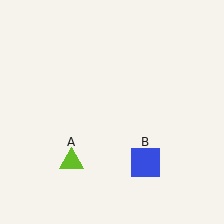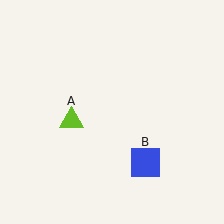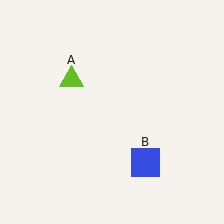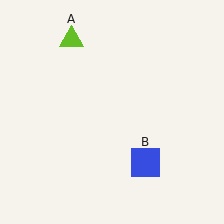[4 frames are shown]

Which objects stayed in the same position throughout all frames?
Blue square (object B) remained stationary.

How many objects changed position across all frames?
1 object changed position: lime triangle (object A).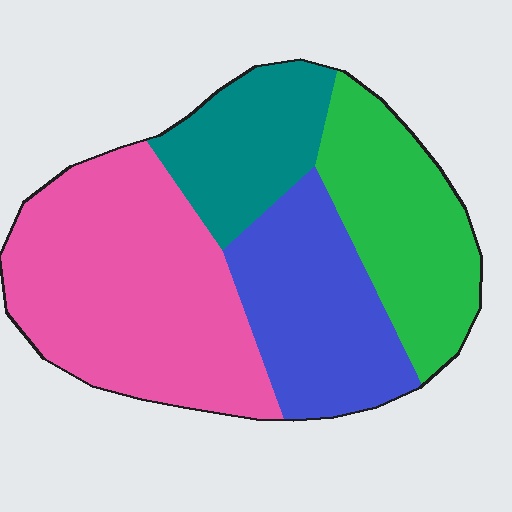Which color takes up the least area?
Teal, at roughly 15%.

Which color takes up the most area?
Pink, at roughly 40%.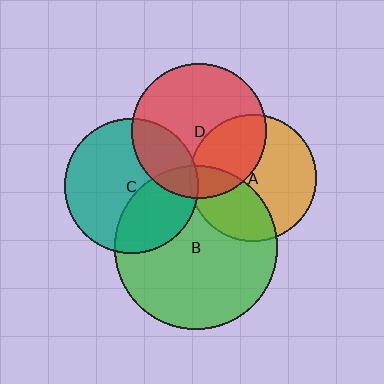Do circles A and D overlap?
Yes.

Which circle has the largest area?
Circle B (green).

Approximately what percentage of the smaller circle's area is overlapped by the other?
Approximately 35%.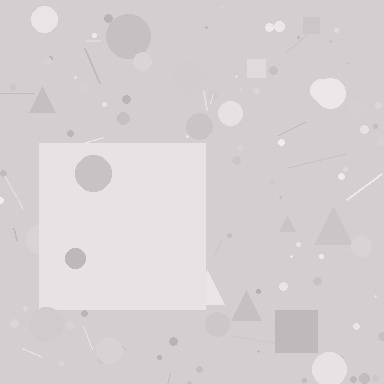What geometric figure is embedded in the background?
A square is embedded in the background.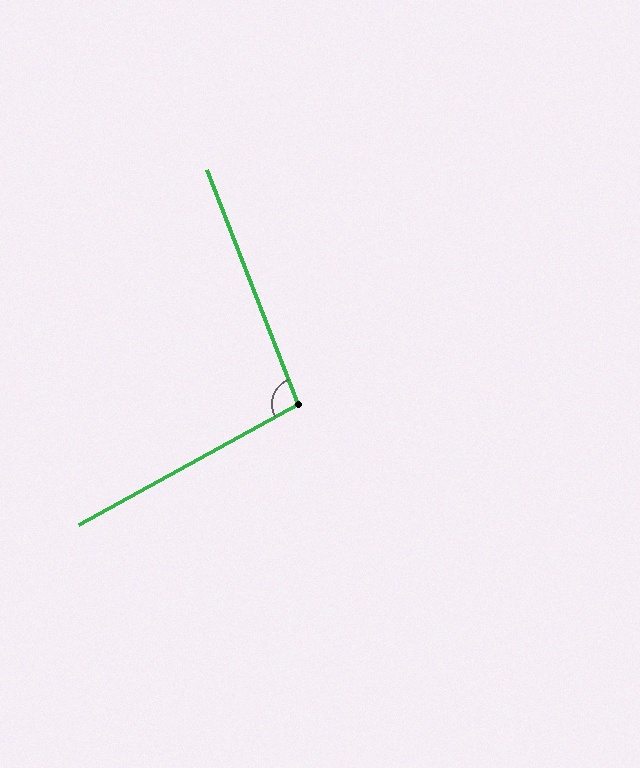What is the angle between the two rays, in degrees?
Approximately 98 degrees.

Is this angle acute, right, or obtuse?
It is obtuse.